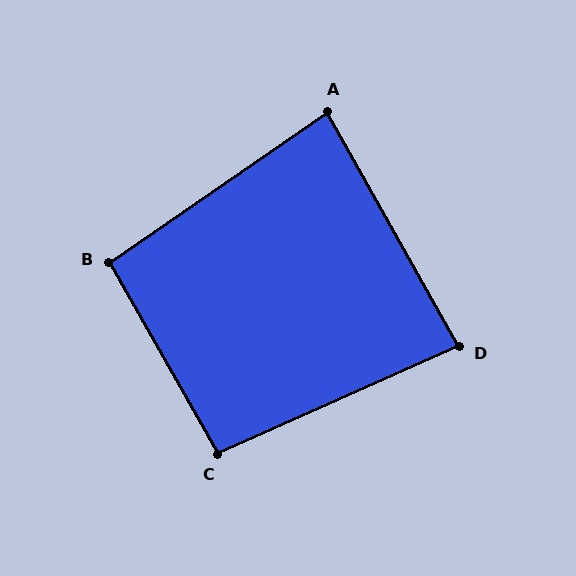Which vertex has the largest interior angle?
C, at approximately 95 degrees.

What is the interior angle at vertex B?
Approximately 95 degrees (obtuse).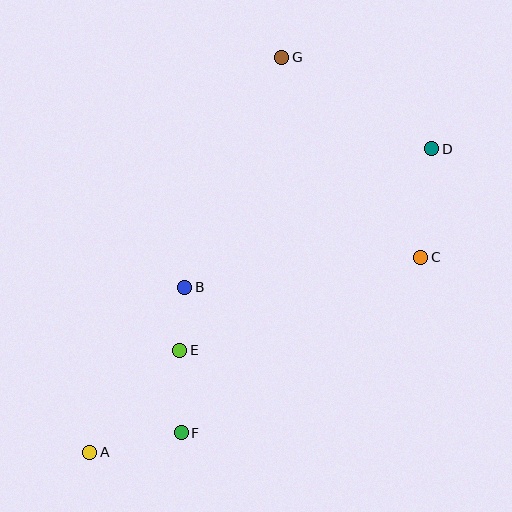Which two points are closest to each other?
Points B and E are closest to each other.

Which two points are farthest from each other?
Points A and D are farthest from each other.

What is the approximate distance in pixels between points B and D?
The distance between B and D is approximately 283 pixels.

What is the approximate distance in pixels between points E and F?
The distance between E and F is approximately 83 pixels.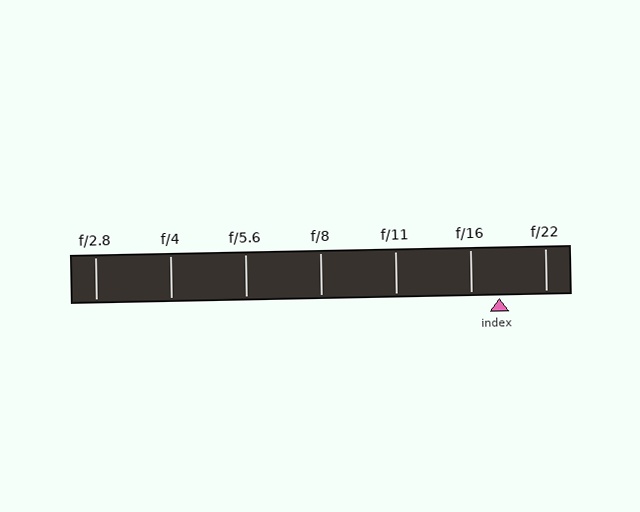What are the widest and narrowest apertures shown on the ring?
The widest aperture shown is f/2.8 and the narrowest is f/22.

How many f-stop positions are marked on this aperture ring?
There are 7 f-stop positions marked.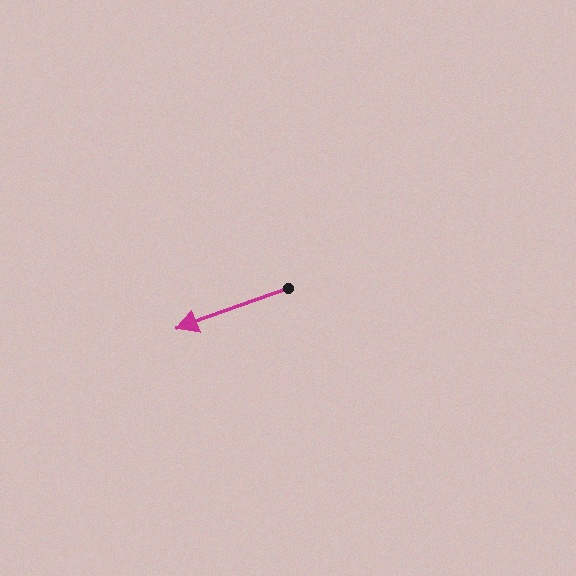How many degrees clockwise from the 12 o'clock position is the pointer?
Approximately 250 degrees.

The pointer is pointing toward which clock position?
Roughly 8 o'clock.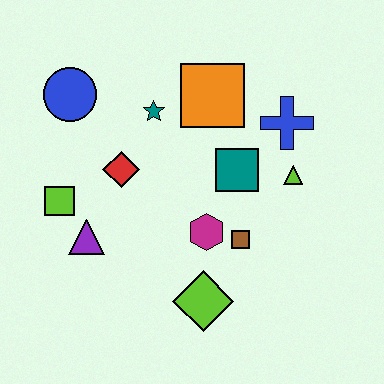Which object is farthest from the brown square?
The blue circle is farthest from the brown square.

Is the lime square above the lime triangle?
No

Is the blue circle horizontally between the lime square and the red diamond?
Yes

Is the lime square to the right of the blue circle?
No